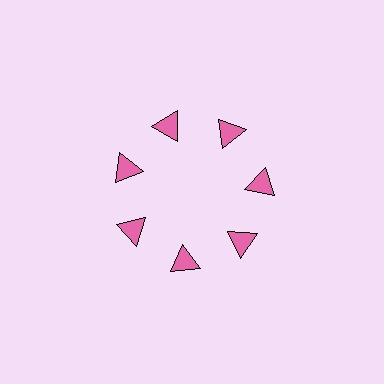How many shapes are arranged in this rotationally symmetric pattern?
There are 7 shapes, arranged in 7 groups of 1.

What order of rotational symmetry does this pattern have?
This pattern has 7-fold rotational symmetry.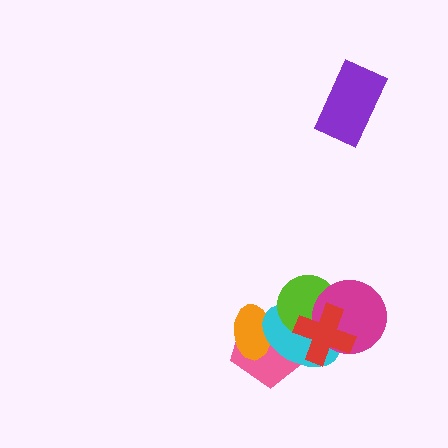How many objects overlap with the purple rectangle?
0 objects overlap with the purple rectangle.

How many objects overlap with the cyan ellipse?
5 objects overlap with the cyan ellipse.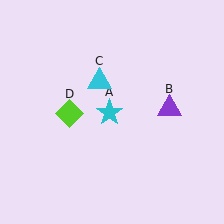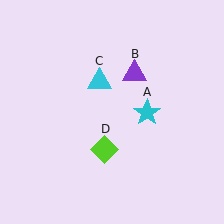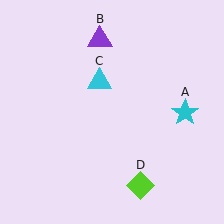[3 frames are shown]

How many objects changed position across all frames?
3 objects changed position: cyan star (object A), purple triangle (object B), lime diamond (object D).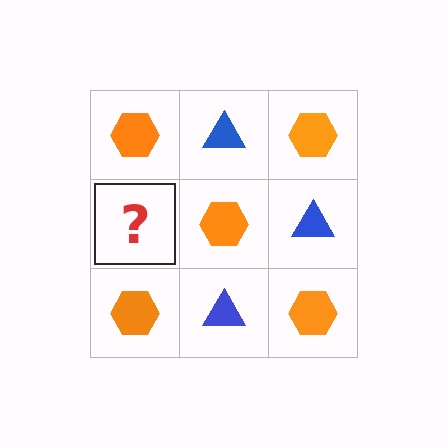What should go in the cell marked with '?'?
The missing cell should contain a blue triangle.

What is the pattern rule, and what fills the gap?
The rule is that it alternates orange hexagon and blue triangle in a checkerboard pattern. The gap should be filled with a blue triangle.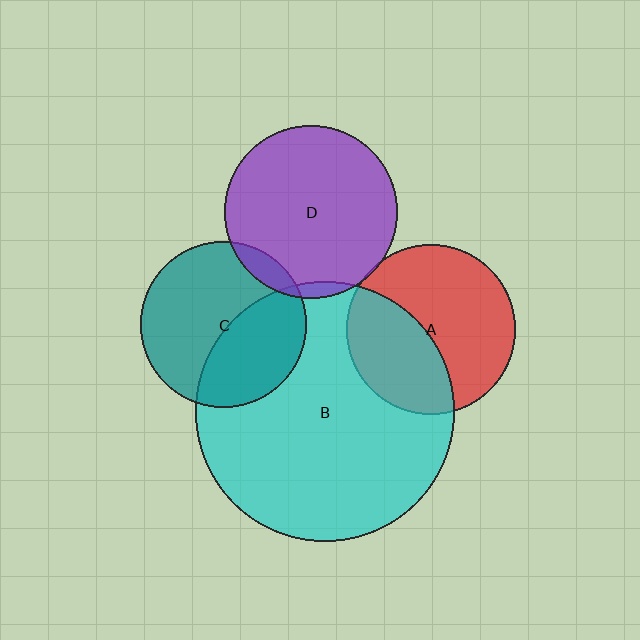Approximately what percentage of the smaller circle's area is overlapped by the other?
Approximately 40%.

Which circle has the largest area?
Circle B (cyan).